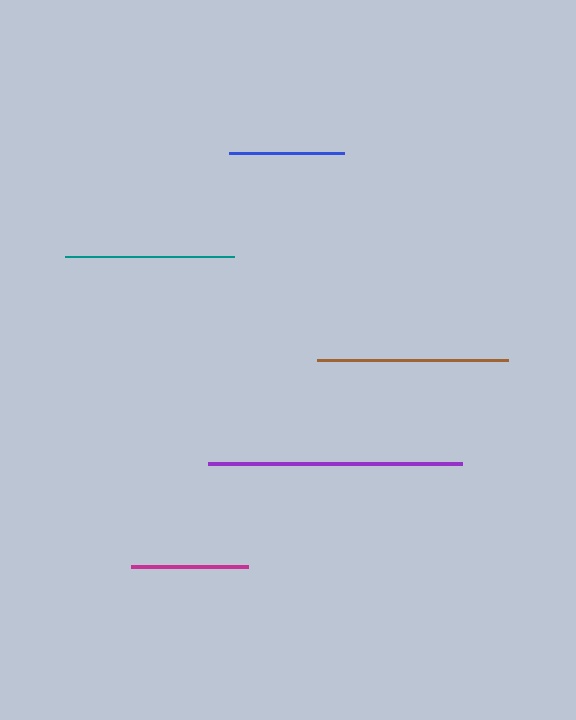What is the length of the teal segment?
The teal segment is approximately 169 pixels long.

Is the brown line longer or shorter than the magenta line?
The brown line is longer than the magenta line.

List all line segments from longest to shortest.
From longest to shortest: purple, brown, teal, magenta, blue.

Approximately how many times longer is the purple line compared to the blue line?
The purple line is approximately 2.2 times the length of the blue line.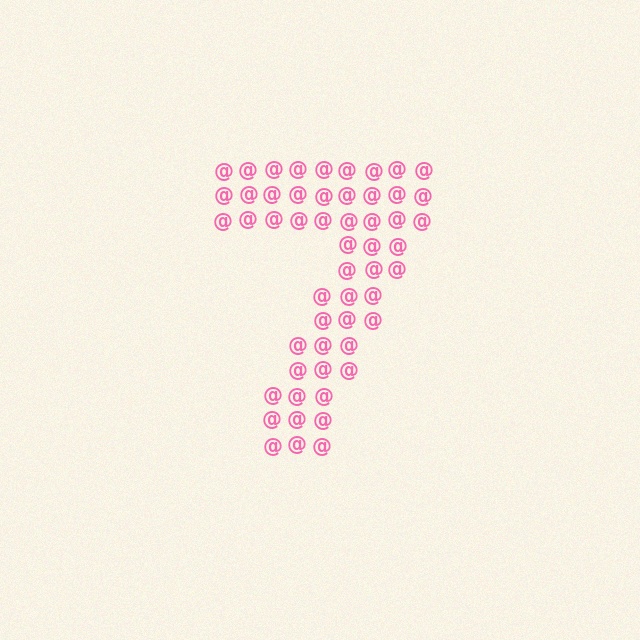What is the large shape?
The large shape is the digit 7.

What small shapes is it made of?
It is made of small at signs.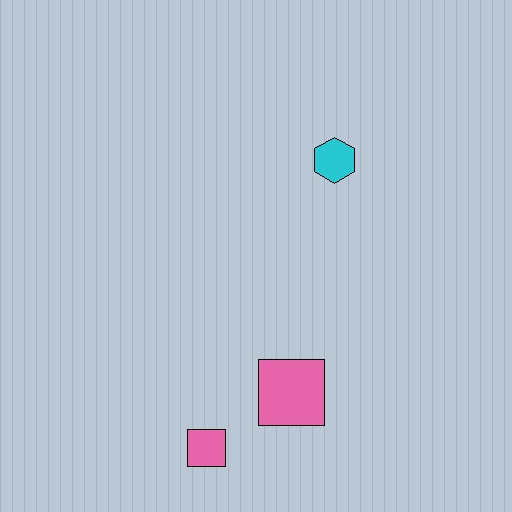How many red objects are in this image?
There are no red objects.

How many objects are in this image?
There are 3 objects.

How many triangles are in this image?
There are no triangles.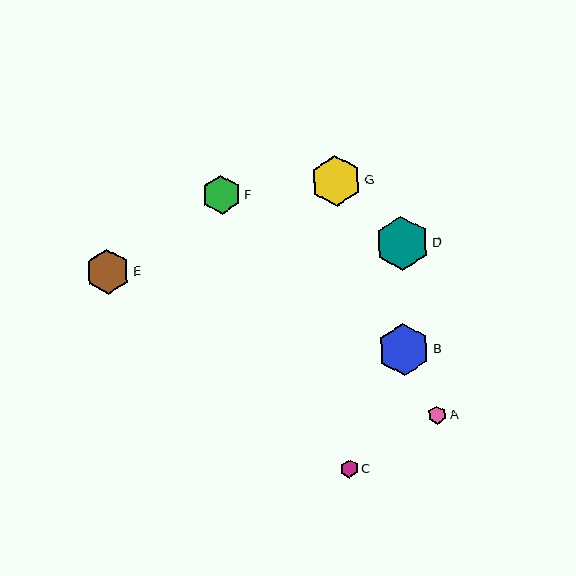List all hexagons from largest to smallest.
From largest to smallest: D, B, G, E, F, A, C.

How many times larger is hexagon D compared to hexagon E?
Hexagon D is approximately 1.2 times the size of hexagon E.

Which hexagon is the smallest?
Hexagon C is the smallest with a size of approximately 18 pixels.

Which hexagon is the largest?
Hexagon D is the largest with a size of approximately 54 pixels.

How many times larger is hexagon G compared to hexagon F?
Hexagon G is approximately 1.3 times the size of hexagon F.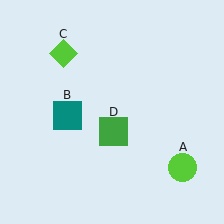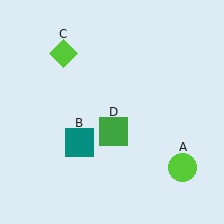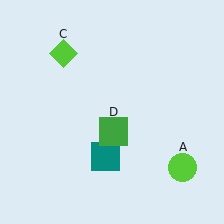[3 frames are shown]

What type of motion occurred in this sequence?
The teal square (object B) rotated counterclockwise around the center of the scene.